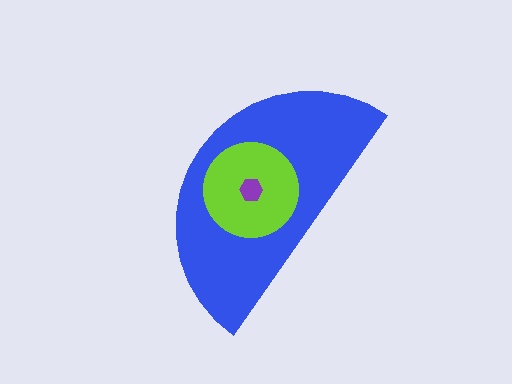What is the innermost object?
The purple hexagon.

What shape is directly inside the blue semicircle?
The lime circle.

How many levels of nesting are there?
3.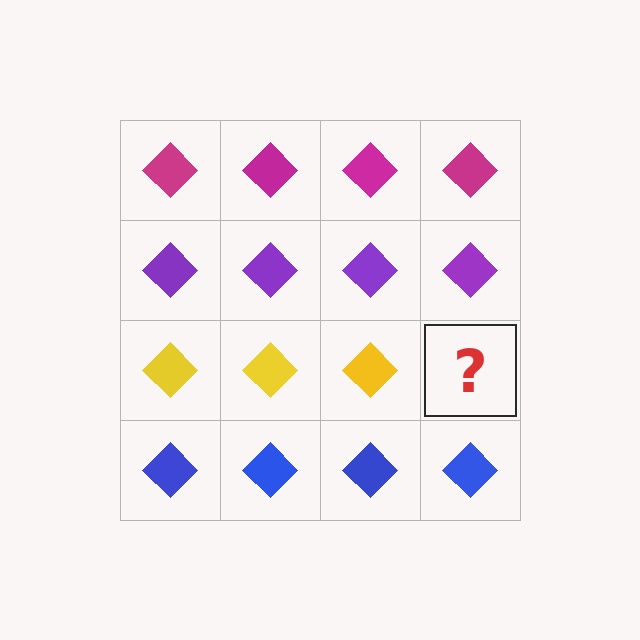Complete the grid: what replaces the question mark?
The question mark should be replaced with a yellow diamond.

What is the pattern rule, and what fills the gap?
The rule is that each row has a consistent color. The gap should be filled with a yellow diamond.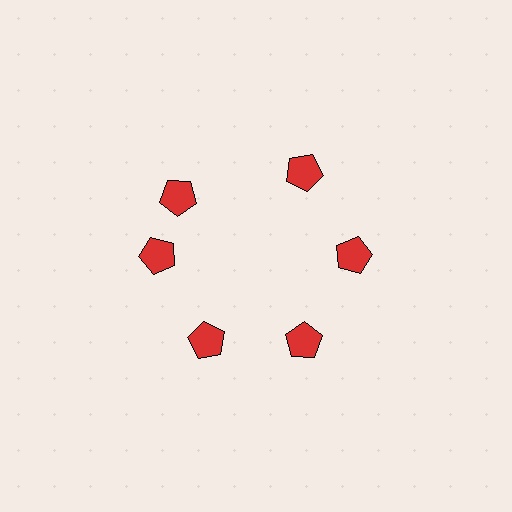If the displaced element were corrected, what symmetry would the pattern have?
It would have 6-fold rotational symmetry — the pattern would map onto itself every 60 degrees.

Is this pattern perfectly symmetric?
No. The 6 red pentagons are arranged in a ring, but one element near the 11 o'clock position is rotated out of alignment along the ring, breaking the 6-fold rotational symmetry.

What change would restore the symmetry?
The symmetry would be restored by rotating it back into even spacing with its neighbors so that all 6 pentagons sit at equal angles and equal distance from the center.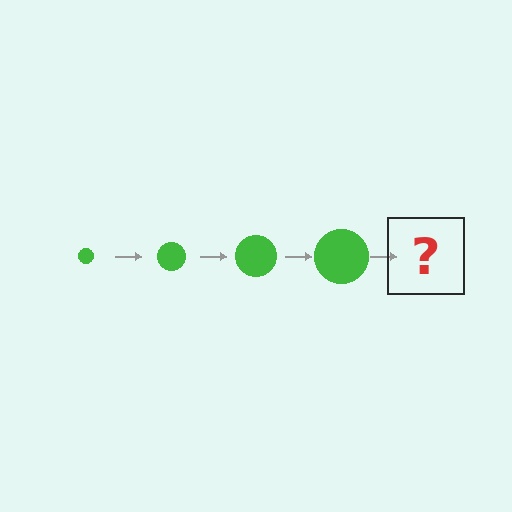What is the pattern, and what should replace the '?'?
The pattern is that the circle gets progressively larger each step. The '?' should be a green circle, larger than the previous one.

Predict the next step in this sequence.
The next step is a green circle, larger than the previous one.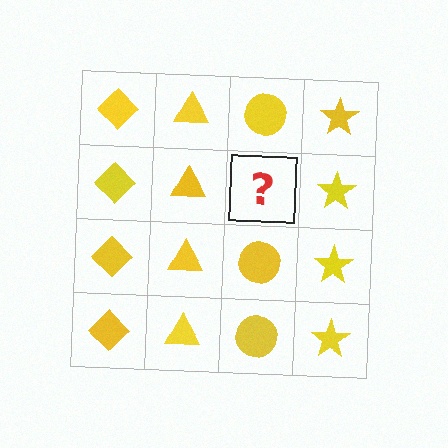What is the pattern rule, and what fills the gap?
The rule is that each column has a consistent shape. The gap should be filled with a yellow circle.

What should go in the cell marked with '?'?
The missing cell should contain a yellow circle.